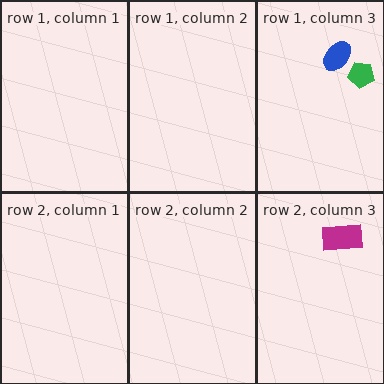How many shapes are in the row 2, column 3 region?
1.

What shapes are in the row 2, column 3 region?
The magenta rectangle.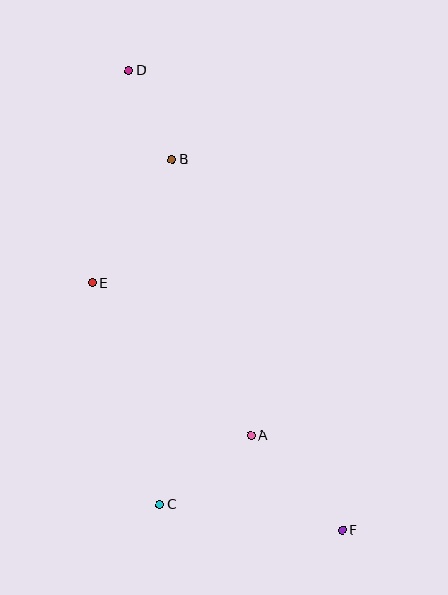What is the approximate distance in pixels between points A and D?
The distance between A and D is approximately 385 pixels.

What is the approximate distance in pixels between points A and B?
The distance between A and B is approximately 287 pixels.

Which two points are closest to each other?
Points B and D are closest to each other.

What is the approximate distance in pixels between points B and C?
The distance between B and C is approximately 345 pixels.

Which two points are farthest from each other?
Points D and F are farthest from each other.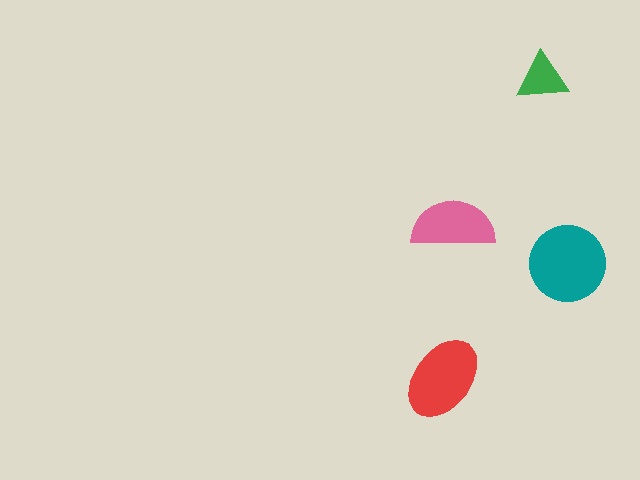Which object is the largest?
The teal circle.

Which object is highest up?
The green triangle is topmost.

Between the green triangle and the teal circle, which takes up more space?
The teal circle.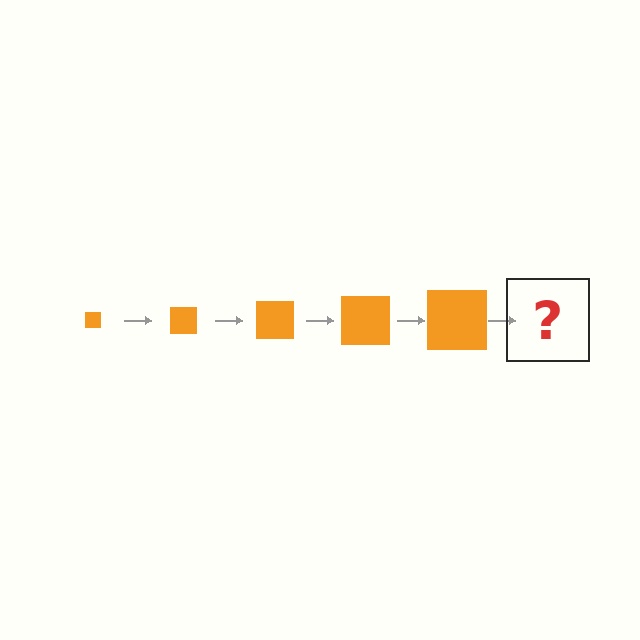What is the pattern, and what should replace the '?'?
The pattern is that the square gets progressively larger each step. The '?' should be an orange square, larger than the previous one.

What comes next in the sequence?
The next element should be an orange square, larger than the previous one.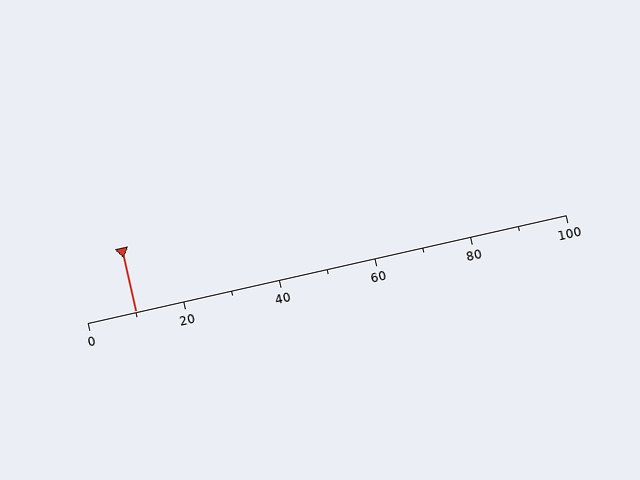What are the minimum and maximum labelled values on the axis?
The axis runs from 0 to 100.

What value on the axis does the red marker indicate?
The marker indicates approximately 10.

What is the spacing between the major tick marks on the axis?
The major ticks are spaced 20 apart.